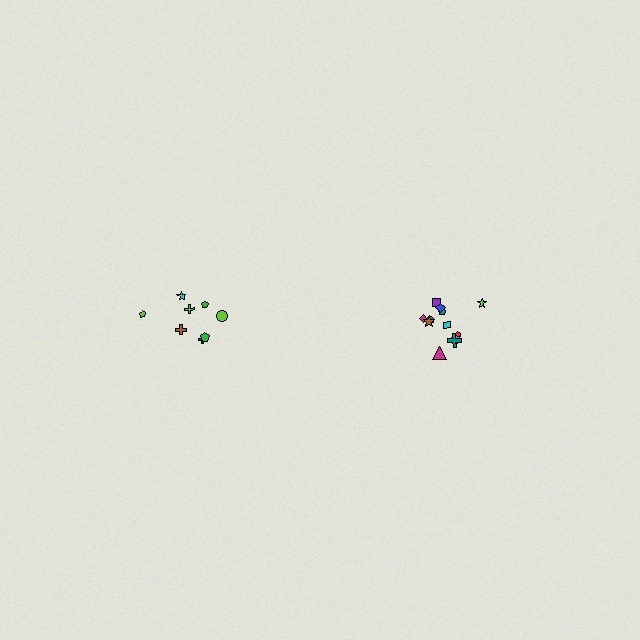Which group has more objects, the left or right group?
The right group.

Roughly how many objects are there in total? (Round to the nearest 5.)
Roughly 20 objects in total.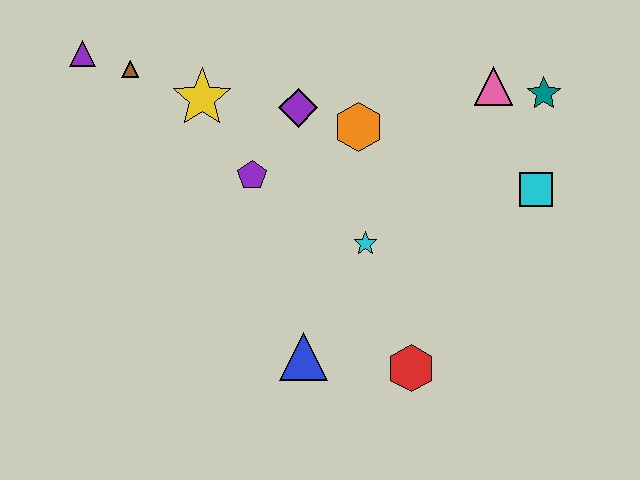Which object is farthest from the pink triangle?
The purple triangle is farthest from the pink triangle.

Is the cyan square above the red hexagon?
Yes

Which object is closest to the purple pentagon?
The purple diamond is closest to the purple pentagon.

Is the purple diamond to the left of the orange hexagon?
Yes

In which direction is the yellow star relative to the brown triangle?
The yellow star is to the right of the brown triangle.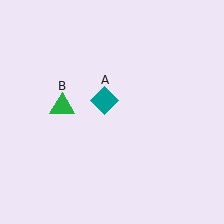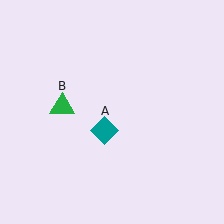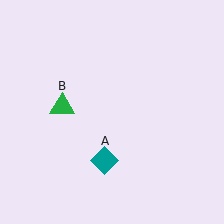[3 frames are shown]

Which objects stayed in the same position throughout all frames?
Green triangle (object B) remained stationary.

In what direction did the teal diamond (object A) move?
The teal diamond (object A) moved down.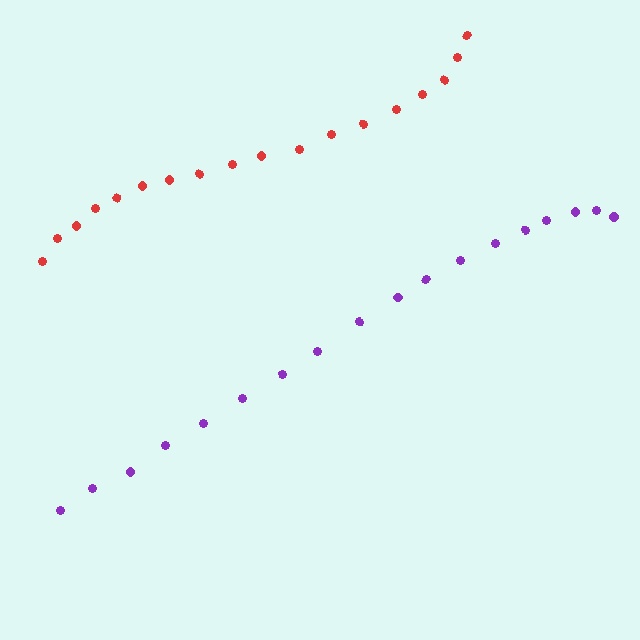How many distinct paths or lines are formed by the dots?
There are 2 distinct paths.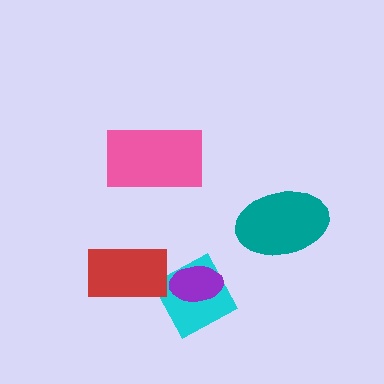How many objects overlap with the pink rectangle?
0 objects overlap with the pink rectangle.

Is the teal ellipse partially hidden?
No, no other shape covers it.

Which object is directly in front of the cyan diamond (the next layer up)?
The red rectangle is directly in front of the cyan diamond.